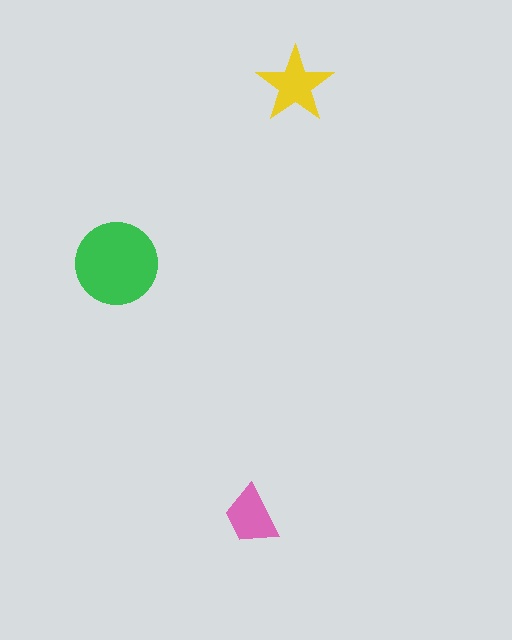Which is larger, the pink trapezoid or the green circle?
The green circle.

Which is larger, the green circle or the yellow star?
The green circle.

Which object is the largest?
The green circle.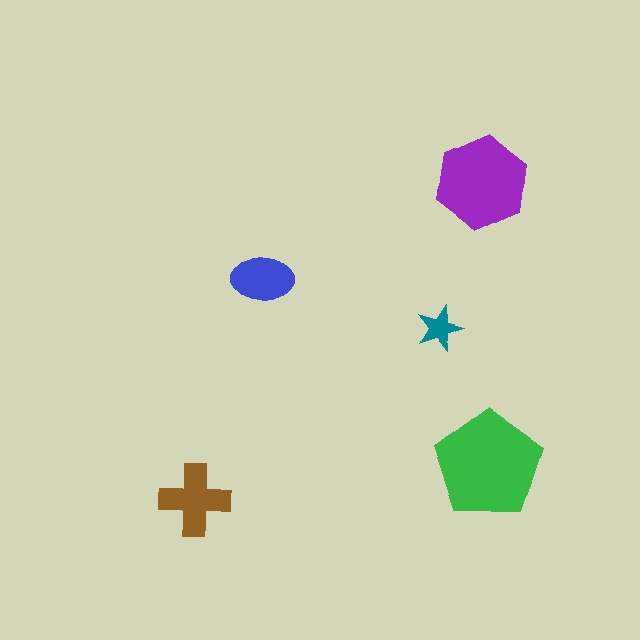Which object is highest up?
The purple hexagon is topmost.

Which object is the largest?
The green pentagon.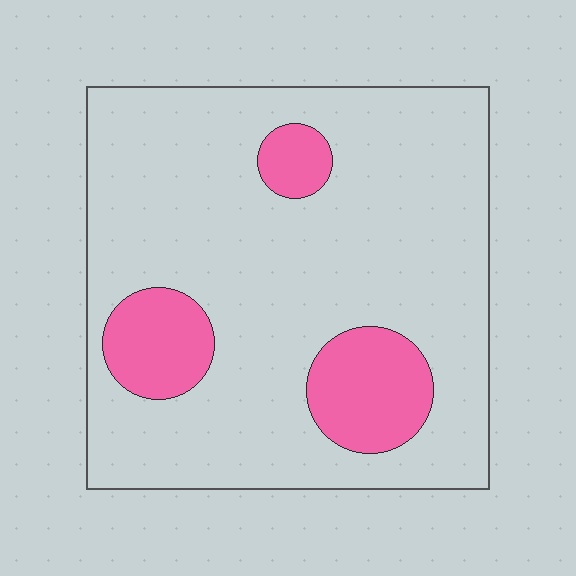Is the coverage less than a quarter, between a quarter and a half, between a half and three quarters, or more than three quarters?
Less than a quarter.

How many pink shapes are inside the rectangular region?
3.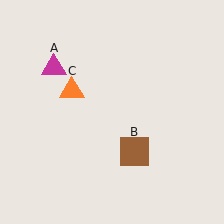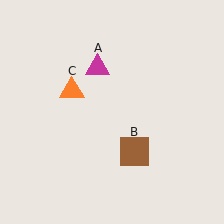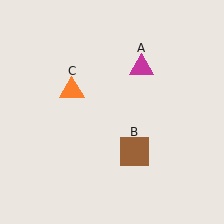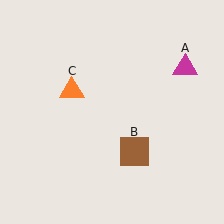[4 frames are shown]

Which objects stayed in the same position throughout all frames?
Brown square (object B) and orange triangle (object C) remained stationary.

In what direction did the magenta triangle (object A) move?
The magenta triangle (object A) moved right.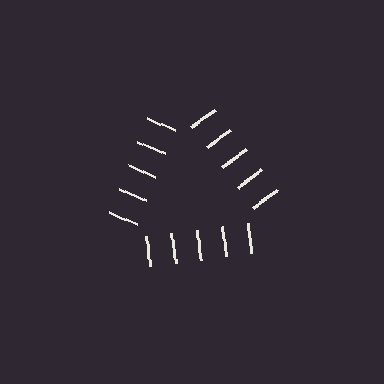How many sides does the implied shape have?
3 sides — the line-ends trace a triangle.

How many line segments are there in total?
15 — 5 along each of the 3 edges.